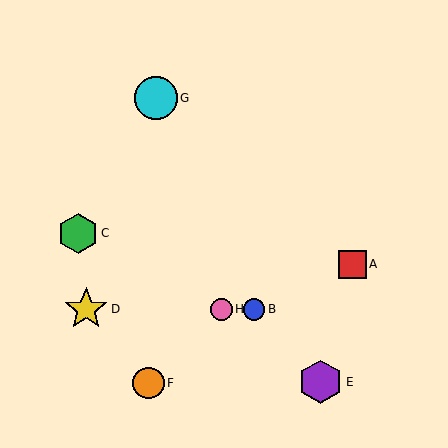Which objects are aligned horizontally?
Objects B, D, H are aligned horizontally.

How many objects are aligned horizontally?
3 objects (B, D, H) are aligned horizontally.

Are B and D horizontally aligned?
Yes, both are at y≈309.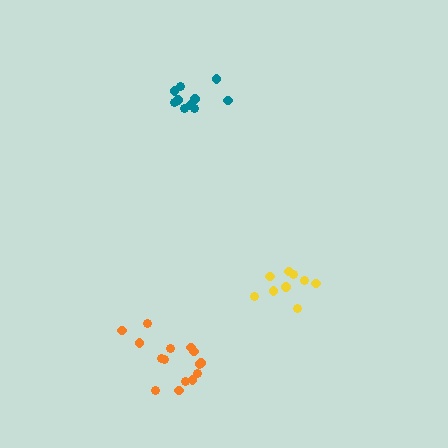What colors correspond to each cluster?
The clusters are colored: orange, yellow, teal.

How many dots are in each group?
Group 1: 15 dots, Group 2: 9 dots, Group 3: 10 dots (34 total).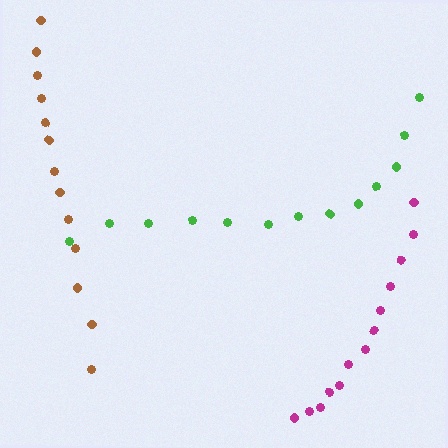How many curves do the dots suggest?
There are 3 distinct paths.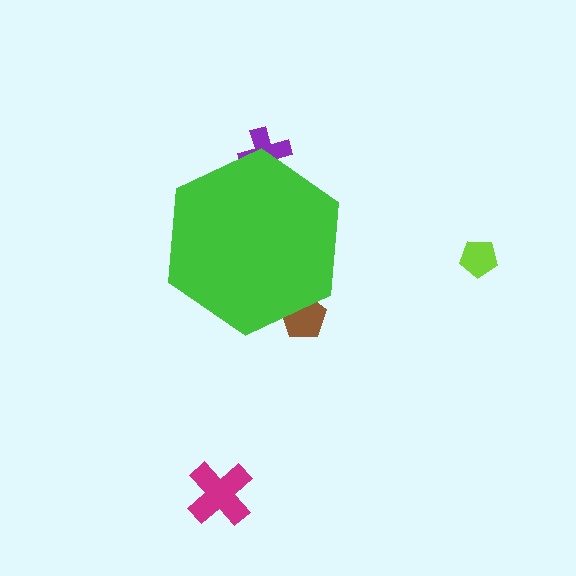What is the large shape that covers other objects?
A green hexagon.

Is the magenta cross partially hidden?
No, the magenta cross is fully visible.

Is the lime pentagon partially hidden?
No, the lime pentagon is fully visible.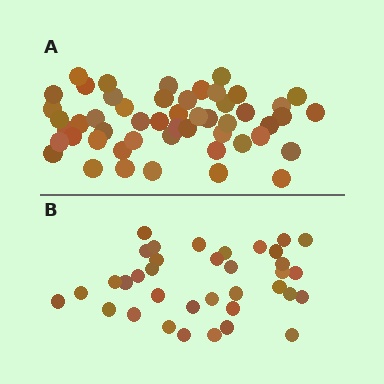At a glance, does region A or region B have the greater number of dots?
Region A (the top region) has more dots.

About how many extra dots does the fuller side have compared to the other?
Region A has approximately 15 more dots than region B.